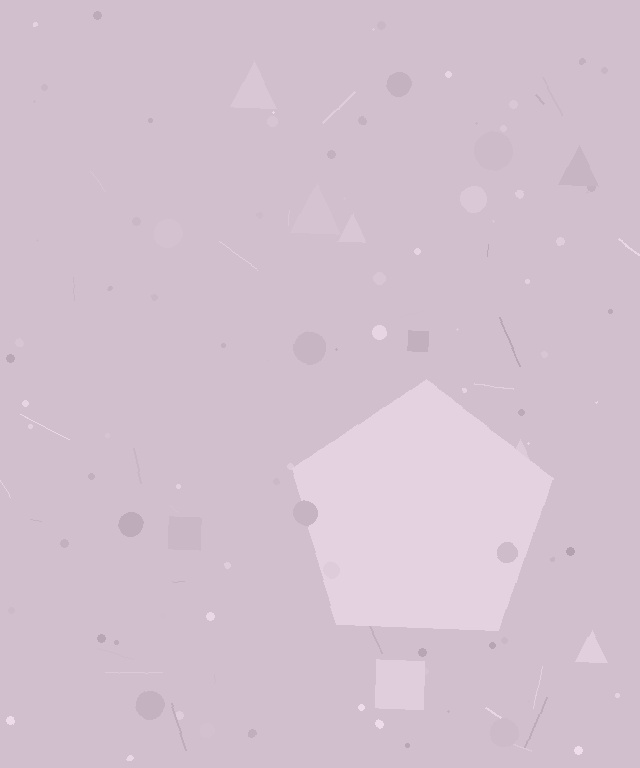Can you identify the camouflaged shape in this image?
The camouflaged shape is a pentagon.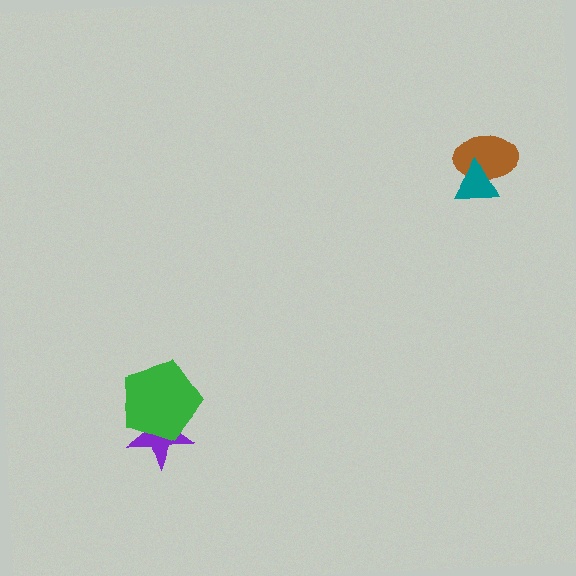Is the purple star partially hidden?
Yes, it is partially covered by another shape.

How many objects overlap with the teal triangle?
1 object overlaps with the teal triangle.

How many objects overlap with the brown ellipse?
1 object overlaps with the brown ellipse.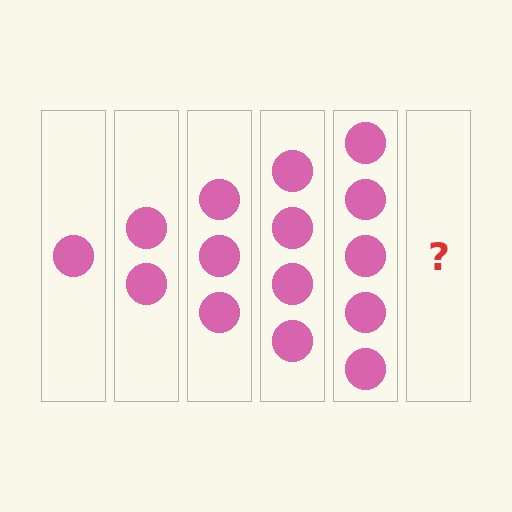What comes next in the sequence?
The next element should be 6 circles.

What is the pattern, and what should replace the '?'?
The pattern is that each step adds one more circle. The '?' should be 6 circles.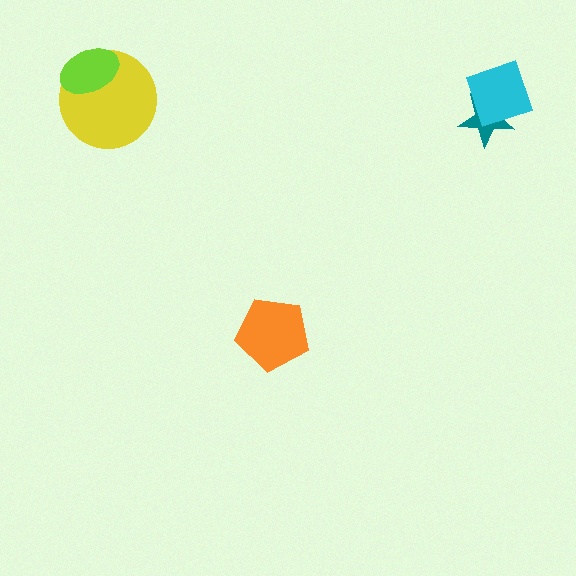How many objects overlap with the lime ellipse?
1 object overlaps with the lime ellipse.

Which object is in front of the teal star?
The cyan diamond is in front of the teal star.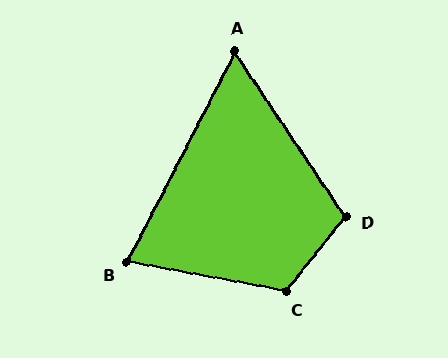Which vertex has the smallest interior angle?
A, at approximately 61 degrees.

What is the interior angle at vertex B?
Approximately 73 degrees (acute).